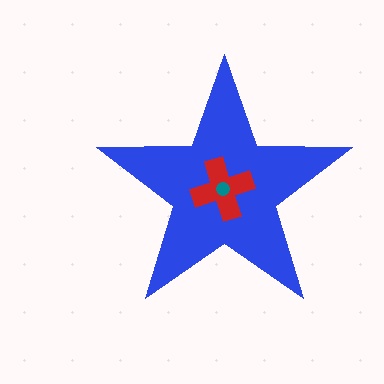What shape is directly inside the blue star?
The red cross.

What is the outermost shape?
The blue star.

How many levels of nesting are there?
3.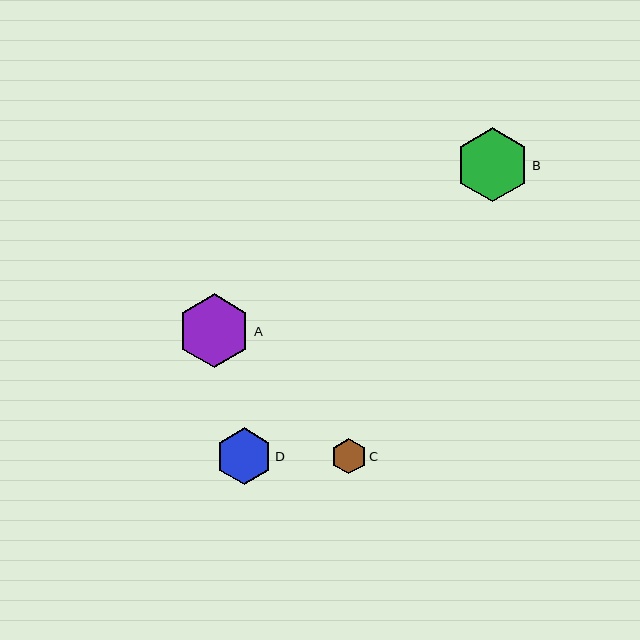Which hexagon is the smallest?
Hexagon C is the smallest with a size of approximately 35 pixels.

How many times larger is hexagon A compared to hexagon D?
Hexagon A is approximately 1.3 times the size of hexagon D.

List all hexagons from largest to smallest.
From largest to smallest: B, A, D, C.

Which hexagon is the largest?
Hexagon B is the largest with a size of approximately 74 pixels.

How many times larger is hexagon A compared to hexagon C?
Hexagon A is approximately 2.1 times the size of hexagon C.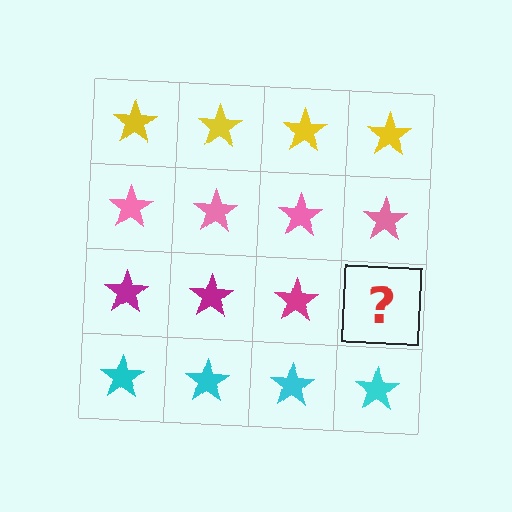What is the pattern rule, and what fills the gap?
The rule is that each row has a consistent color. The gap should be filled with a magenta star.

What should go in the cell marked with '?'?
The missing cell should contain a magenta star.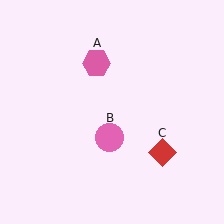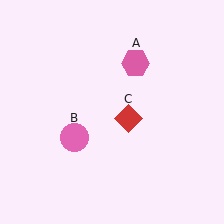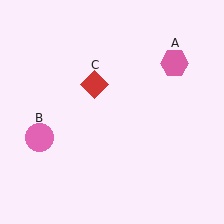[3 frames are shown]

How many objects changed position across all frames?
3 objects changed position: pink hexagon (object A), pink circle (object B), red diamond (object C).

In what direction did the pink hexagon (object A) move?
The pink hexagon (object A) moved right.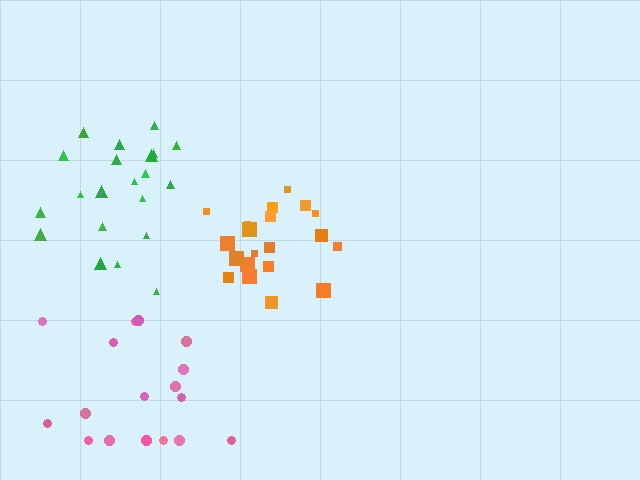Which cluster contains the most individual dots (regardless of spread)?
Green (21).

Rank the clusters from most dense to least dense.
orange, green, pink.